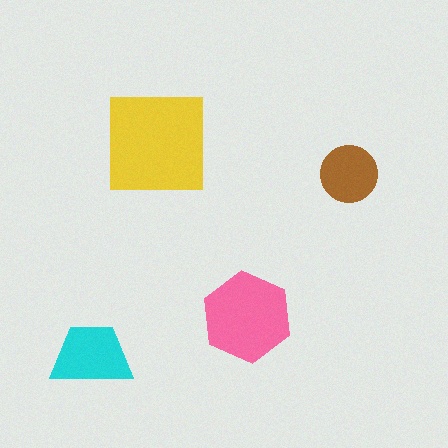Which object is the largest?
The yellow square.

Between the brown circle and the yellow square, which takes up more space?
The yellow square.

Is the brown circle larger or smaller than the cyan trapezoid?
Smaller.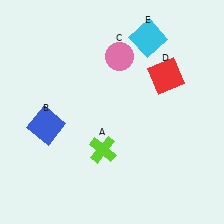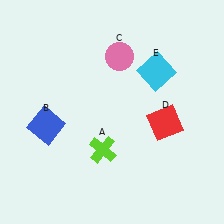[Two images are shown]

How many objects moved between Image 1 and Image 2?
2 objects moved between the two images.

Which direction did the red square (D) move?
The red square (D) moved down.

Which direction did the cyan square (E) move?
The cyan square (E) moved down.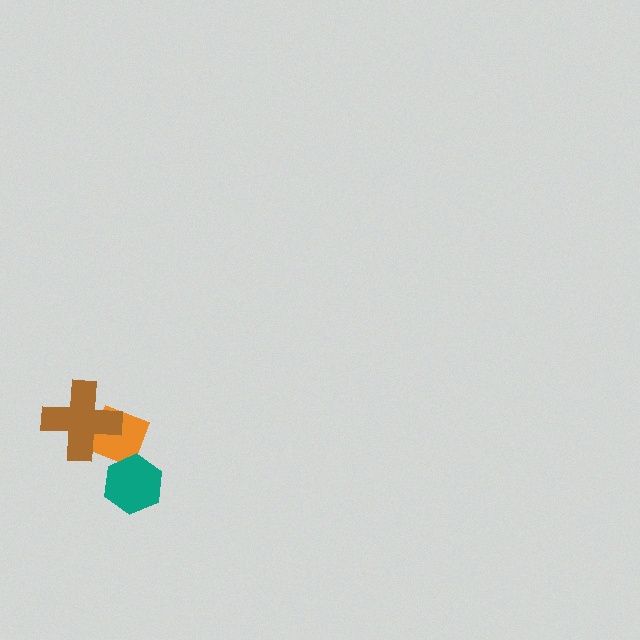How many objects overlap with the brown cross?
1 object overlaps with the brown cross.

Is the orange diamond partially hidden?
Yes, it is partially covered by another shape.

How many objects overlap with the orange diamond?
2 objects overlap with the orange diamond.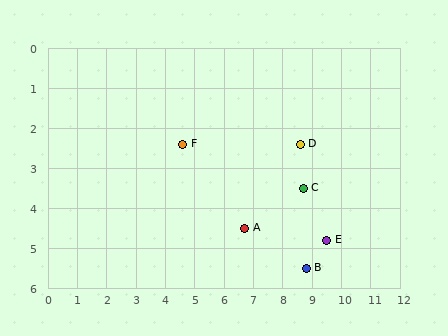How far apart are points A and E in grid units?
Points A and E are about 2.8 grid units apart.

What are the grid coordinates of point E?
Point E is at approximately (9.5, 4.8).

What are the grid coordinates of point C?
Point C is at approximately (8.7, 3.5).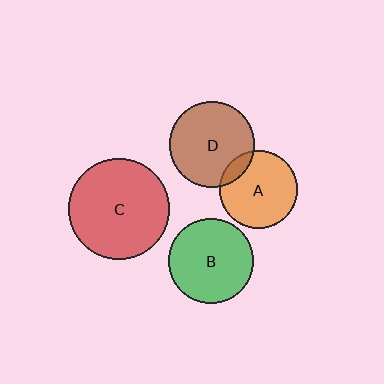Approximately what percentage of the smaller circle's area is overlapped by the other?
Approximately 10%.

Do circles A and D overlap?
Yes.